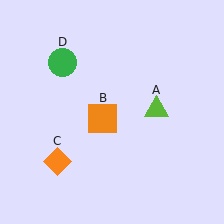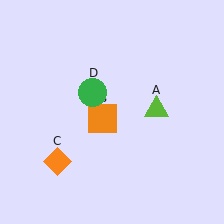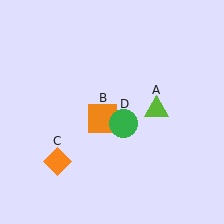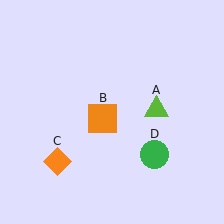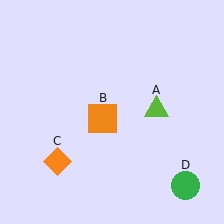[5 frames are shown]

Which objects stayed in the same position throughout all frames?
Lime triangle (object A) and orange square (object B) and orange diamond (object C) remained stationary.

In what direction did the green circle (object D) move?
The green circle (object D) moved down and to the right.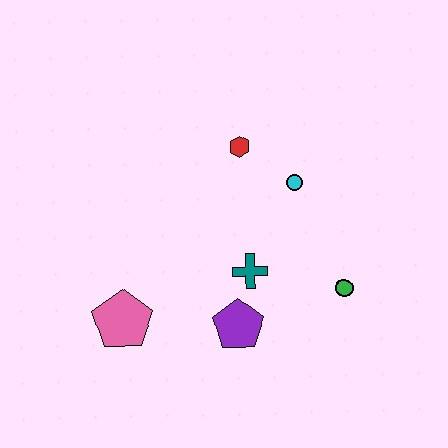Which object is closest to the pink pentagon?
The purple pentagon is closest to the pink pentagon.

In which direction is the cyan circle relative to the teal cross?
The cyan circle is above the teal cross.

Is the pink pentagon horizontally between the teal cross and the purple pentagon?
No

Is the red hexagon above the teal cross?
Yes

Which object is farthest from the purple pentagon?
The red hexagon is farthest from the purple pentagon.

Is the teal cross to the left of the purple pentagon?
No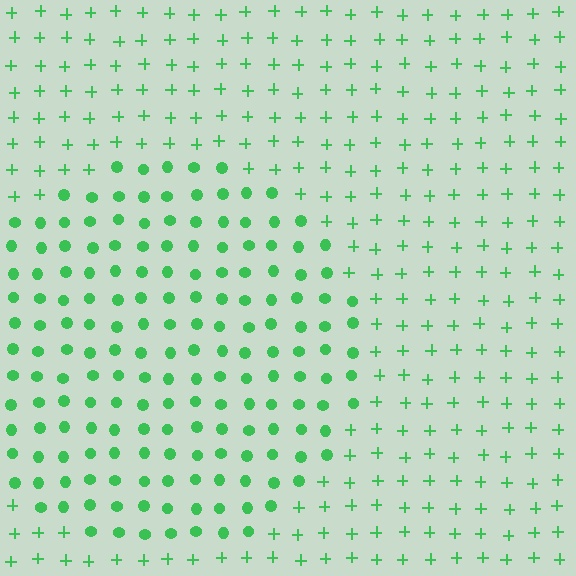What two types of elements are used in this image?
The image uses circles inside the circle region and plus signs outside it.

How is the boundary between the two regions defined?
The boundary is defined by a change in element shape: circles inside vs. plus signs outside. All elements share the same color and spacing.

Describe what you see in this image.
The image is filled with small green elements arranged in a uniform grid. A circle-shaped region contains circles, while the surrounding area contains plus signs. The boundary is defined purely by the change in element shape.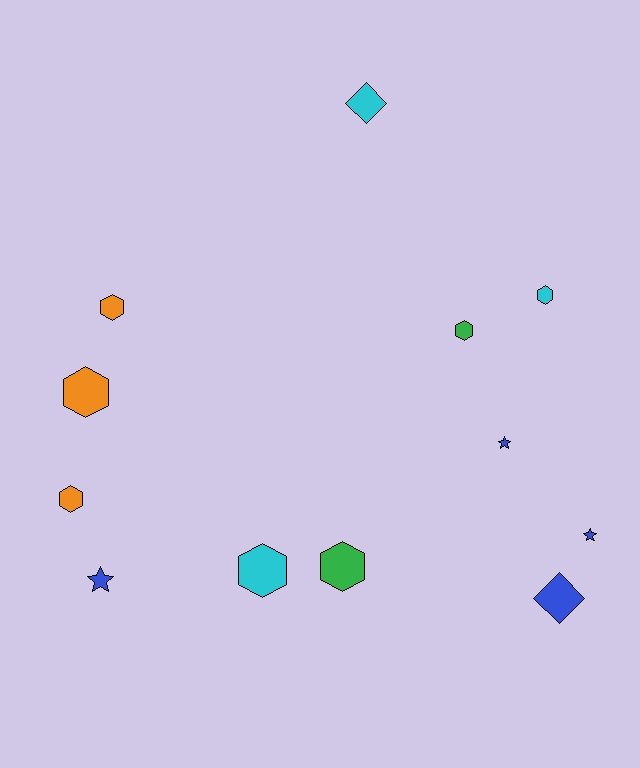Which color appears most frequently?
Blue, with 4 objects.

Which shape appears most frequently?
Hexagon, with 7 objects.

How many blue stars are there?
There are 3 blue stars.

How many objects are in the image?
There are 12 objects.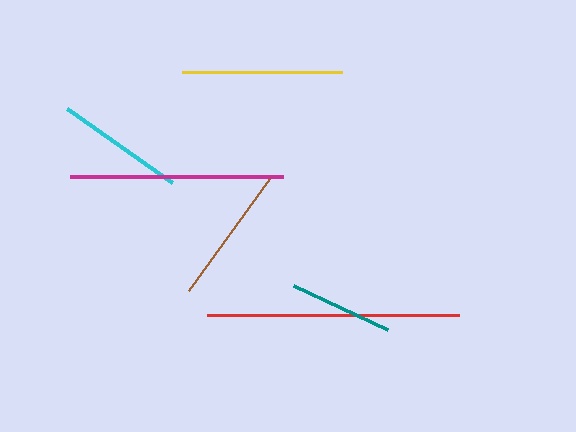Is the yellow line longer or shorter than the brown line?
The yellow line is longer than the brown line.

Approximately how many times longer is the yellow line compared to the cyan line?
The yellow line is approximately 1.2 times the length of the cyan line.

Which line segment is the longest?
The red line is the longest at approximately 252 pixels.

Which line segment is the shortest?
The teal line is the shortest at approximately 105 pixels.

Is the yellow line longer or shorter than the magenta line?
The magenta line is longer than the yellow line.